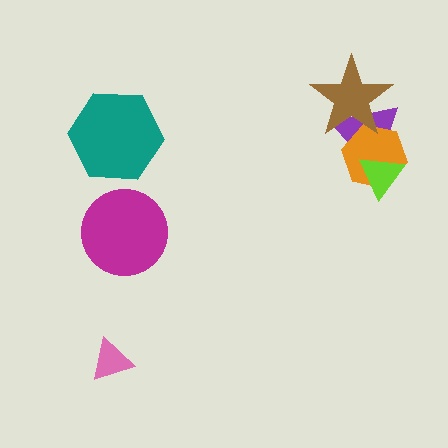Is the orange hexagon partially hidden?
Yes, it is partially covered by another shape.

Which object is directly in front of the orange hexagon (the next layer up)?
The lime triangle is directly in front of the orange hexagon.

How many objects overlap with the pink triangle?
0 objects overlap with the pink triangle.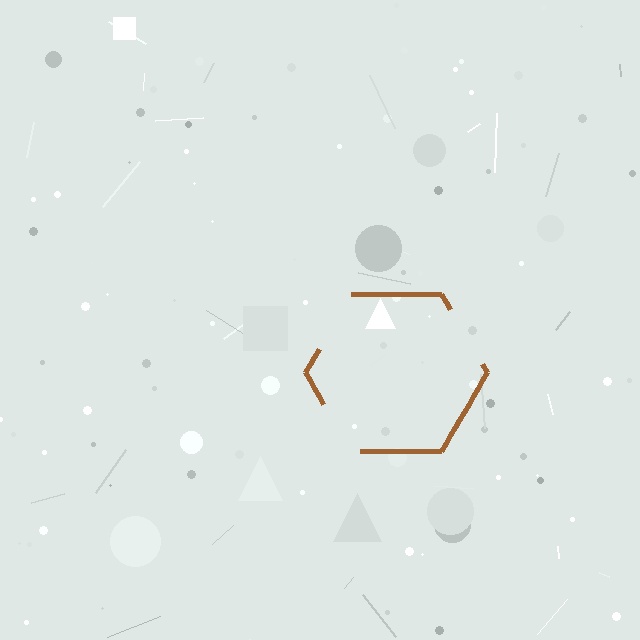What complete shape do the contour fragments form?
The contour fragments form a hexagon.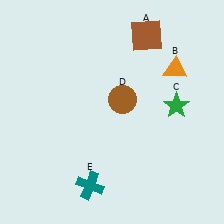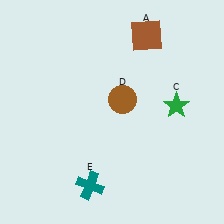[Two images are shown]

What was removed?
The orange triangle (B) was removed in Image 2.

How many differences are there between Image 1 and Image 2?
There is 1 difference between the two images.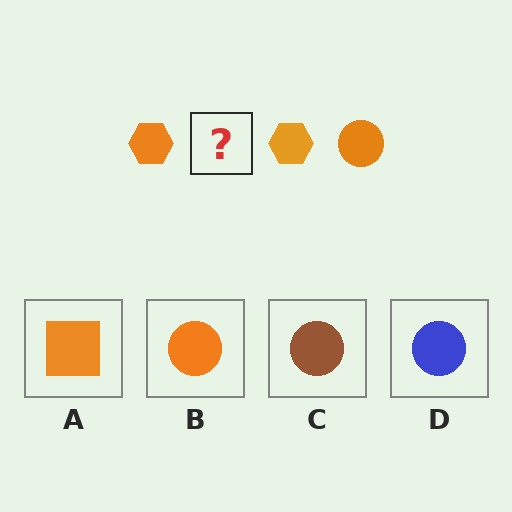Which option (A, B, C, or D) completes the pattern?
B.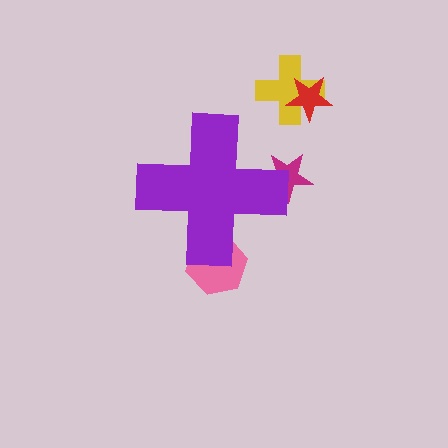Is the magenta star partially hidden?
Yes, the magenta star is partially hidden behind the purple cross.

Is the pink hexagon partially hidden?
Yes, the pink hexagon is partially hidden behind the purple cross.